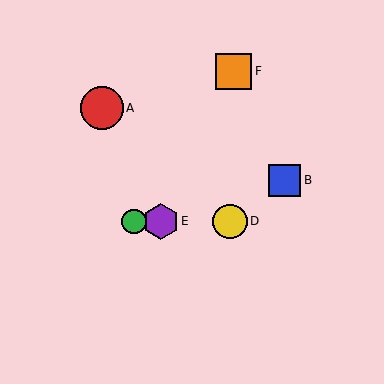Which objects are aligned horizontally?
Objects C, D, E are aligned horizontally.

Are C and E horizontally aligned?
Yes, both are at y≈222.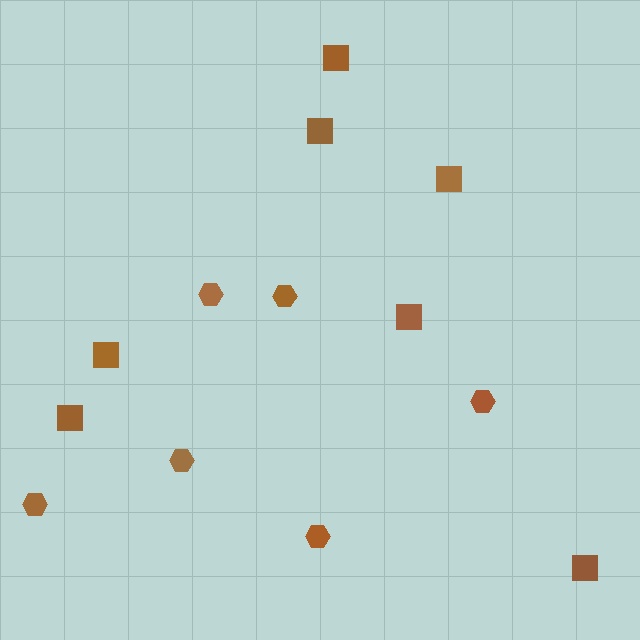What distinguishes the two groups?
There are 2 groups: one group of squares (7) and one group of hexagons (6).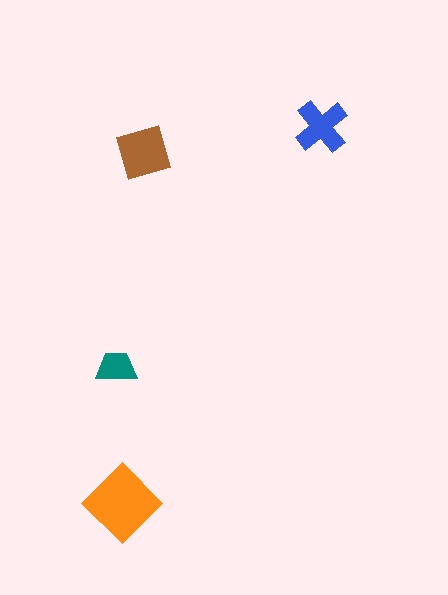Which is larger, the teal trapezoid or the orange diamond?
The orange diamond.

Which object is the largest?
The orange diamond.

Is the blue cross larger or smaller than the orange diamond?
Smaller.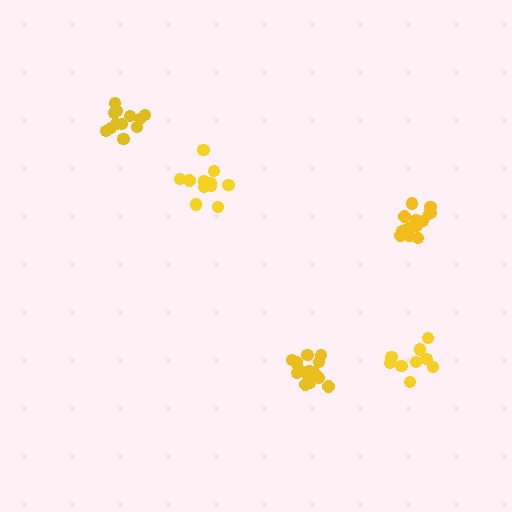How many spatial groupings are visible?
There are 5 spatial groupings.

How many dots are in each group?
Group 1: 16 dots, Group 2: 16 dots, Group 3: 11 dots, Group 4: 10 dots, Group 5: 12 dots (65 total).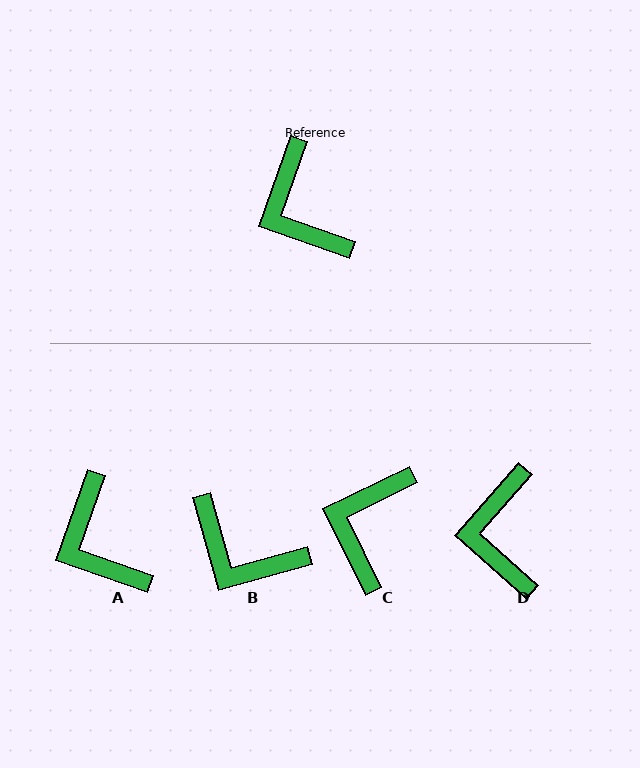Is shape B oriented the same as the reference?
No, it is off by about 35 degrees.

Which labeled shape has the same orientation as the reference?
A.